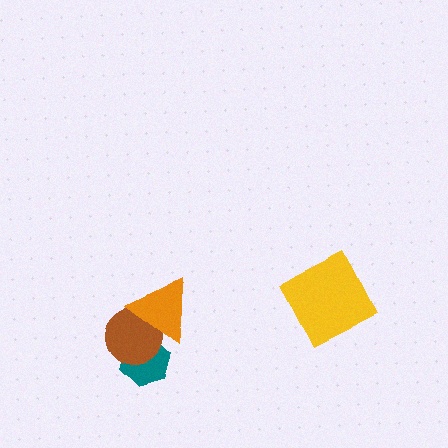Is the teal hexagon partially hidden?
Yes, it is partially covered by another shape.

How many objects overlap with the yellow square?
0 objects overlap with the yellow square.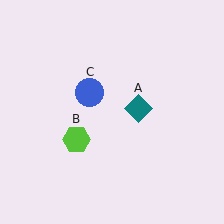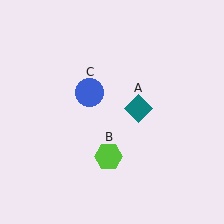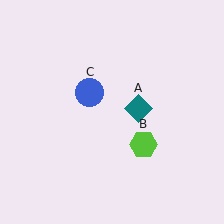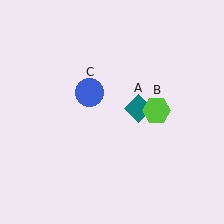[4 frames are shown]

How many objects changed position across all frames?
1 object changed position: lime hexagon (object B).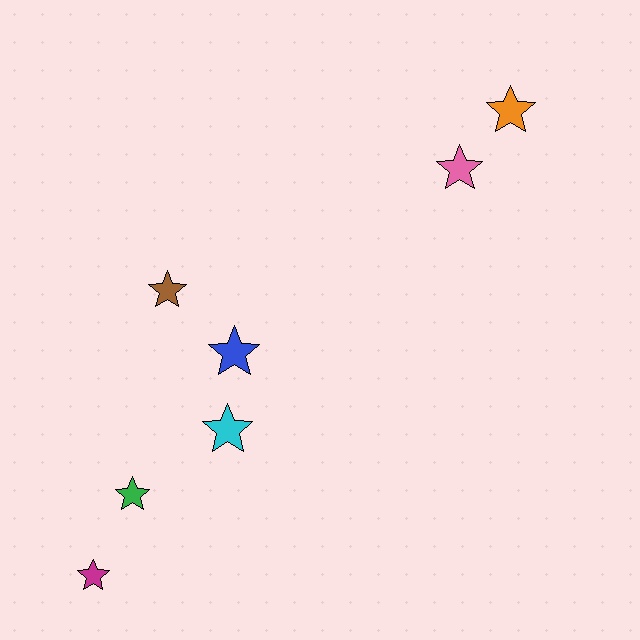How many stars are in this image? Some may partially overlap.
There are 7 stars.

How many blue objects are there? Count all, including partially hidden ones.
There is 1 blue object.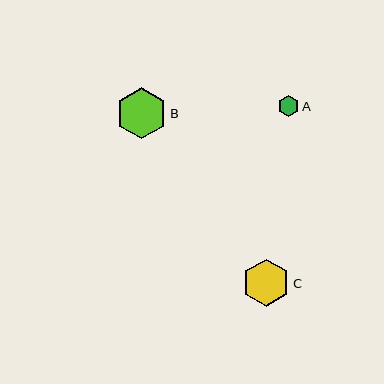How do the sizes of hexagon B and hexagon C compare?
Hexagon B and hexagon C are approximately the same size.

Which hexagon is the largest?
Hexagon B is the largest with a size of approximately 51 pixels.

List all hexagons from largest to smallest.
From largest to smallest: B, C, A.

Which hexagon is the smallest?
Hexagon A is the smallest with a size of approximately 21 pixels.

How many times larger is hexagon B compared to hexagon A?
Hexagon B is approximately 2.5 times the size of hexagon A.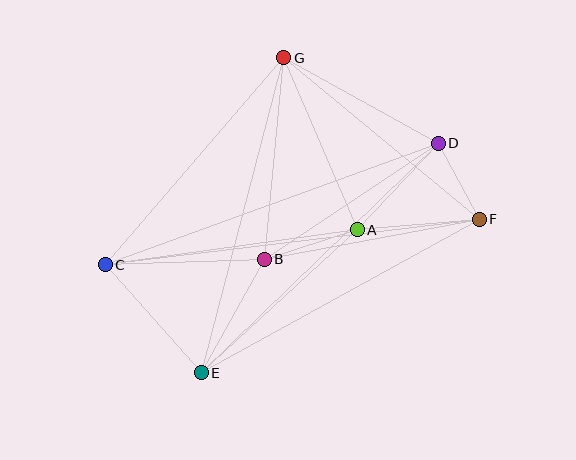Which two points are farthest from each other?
Points C and F are farthest from each other.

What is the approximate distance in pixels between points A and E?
The distance between A and E is approximately 212 pixels.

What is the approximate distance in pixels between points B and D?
The distance between B and D is approximately 210 pixels.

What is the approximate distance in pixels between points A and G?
The distance between A and G is approximately 187 pixels.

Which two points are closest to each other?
Points D and F are closest to each other.